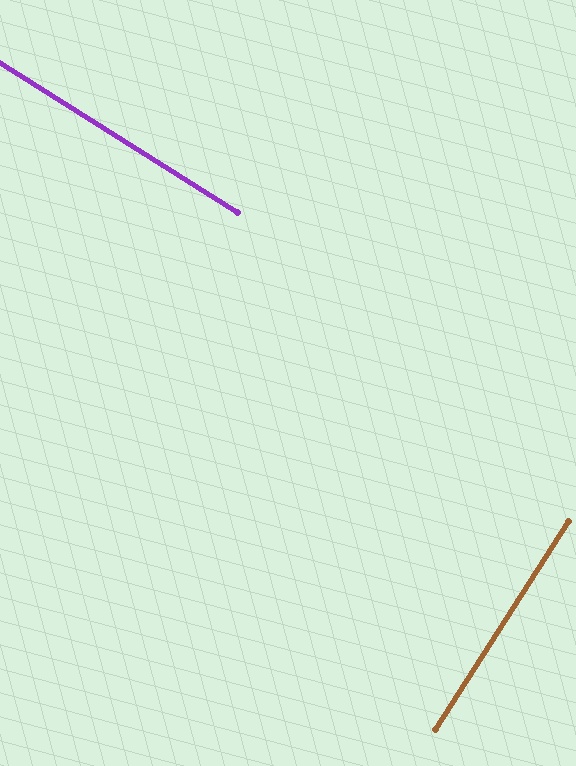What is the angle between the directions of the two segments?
Approximately 90 degrees.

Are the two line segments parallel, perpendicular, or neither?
Perpendicular — they meet at approximately 90°.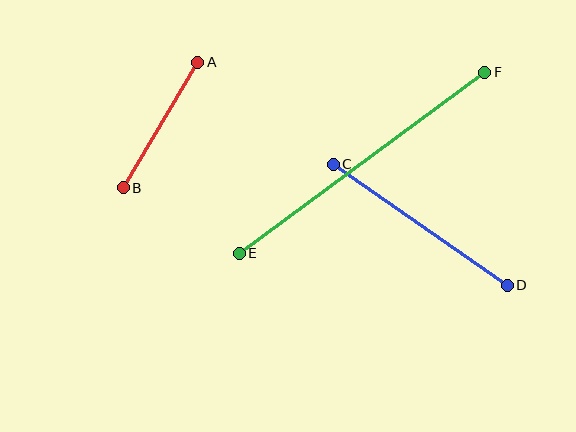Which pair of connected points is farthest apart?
Points E and F are farthest apart.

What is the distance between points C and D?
The distance is approximately 212 pixels.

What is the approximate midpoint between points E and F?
The midpoint is at approximately (362, 163) pixels.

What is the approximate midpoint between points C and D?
The midpoint is at approximately (420, 225) pixels.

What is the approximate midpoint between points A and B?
The midpoint is at approximately (160, 125) pixels.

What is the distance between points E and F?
The distance is approximately 305 pixels.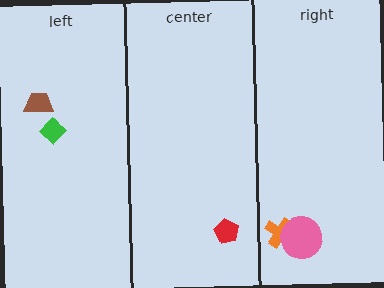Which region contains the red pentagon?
The center region.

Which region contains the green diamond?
The left region.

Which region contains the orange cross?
The right region.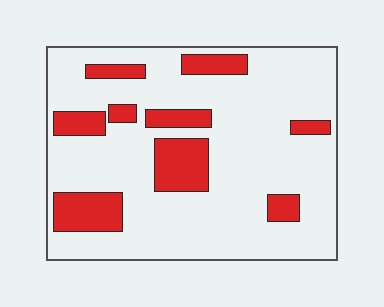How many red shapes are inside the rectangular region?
9.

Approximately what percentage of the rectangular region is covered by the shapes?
Approximately 20%.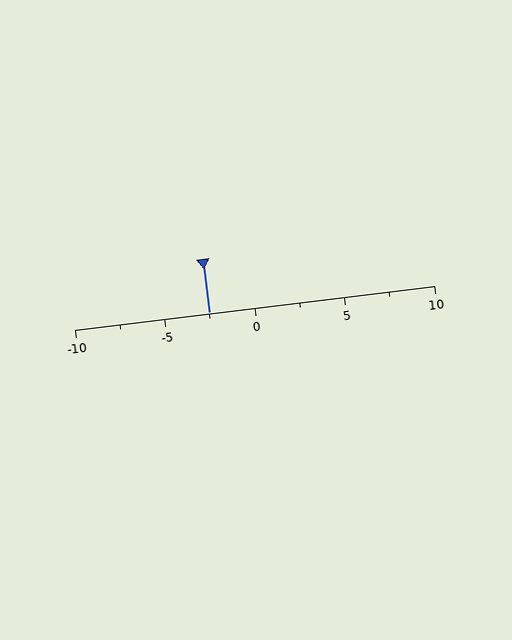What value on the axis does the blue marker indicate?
The marker indicates approximately -2.5.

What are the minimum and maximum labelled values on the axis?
The axis runs from -10 to 10.